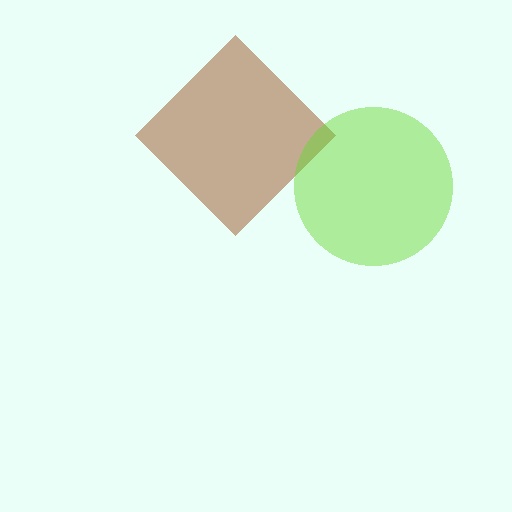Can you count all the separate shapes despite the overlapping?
Yes, there are 2 separate shapes.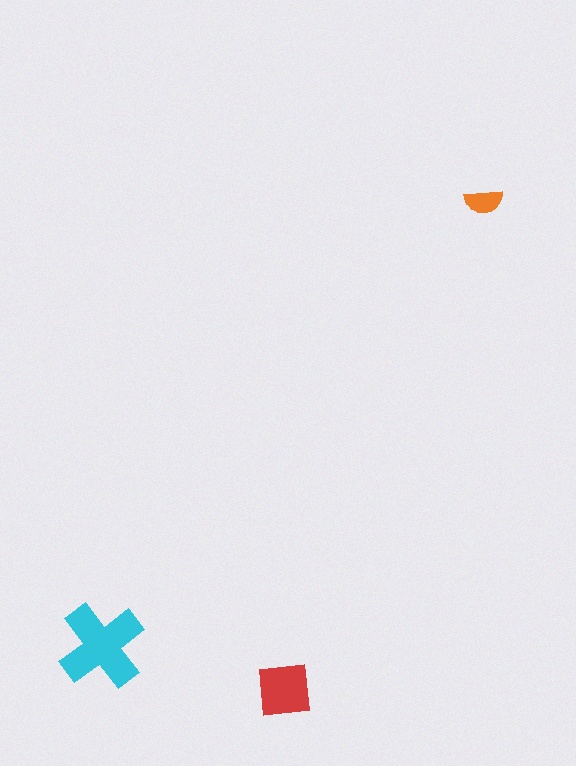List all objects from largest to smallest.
The cyan cross, the red square, the orange semicircle.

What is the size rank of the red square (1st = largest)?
2nd.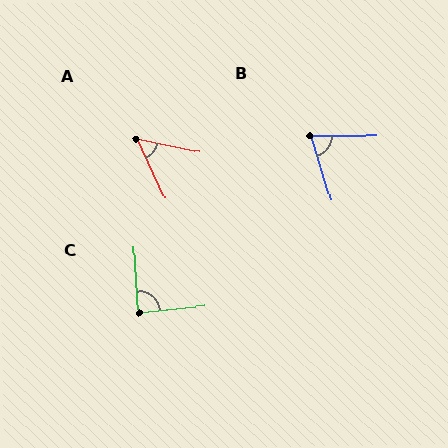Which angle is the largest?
C, at approximately 87 degrees.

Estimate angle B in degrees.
Approximately 72 degrees.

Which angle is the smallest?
A, at approximately 53 degrees.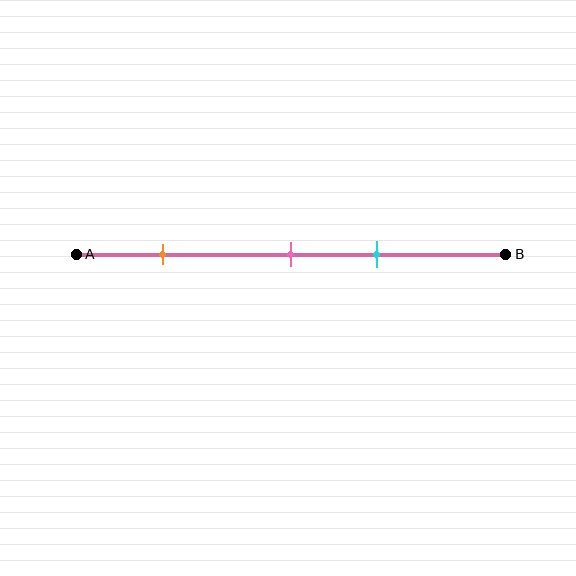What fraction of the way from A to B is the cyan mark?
The cyan mark is approximately 70% (0.7) of the way from A to B.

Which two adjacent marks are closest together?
The pink and cyan marks are the closest adjacent pair.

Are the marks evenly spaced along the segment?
No, the marks are not evenly spaced.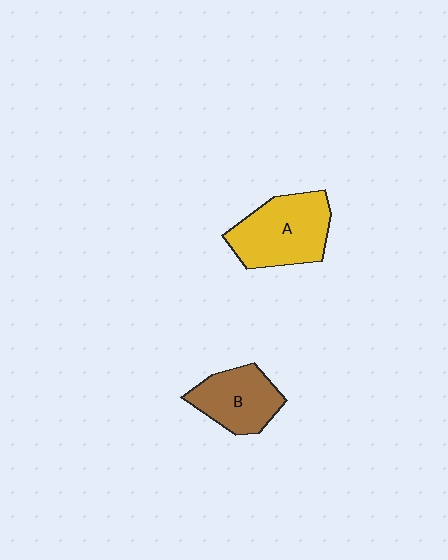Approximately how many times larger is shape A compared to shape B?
Approximately 1.3 times.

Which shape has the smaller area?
Shape B (brown).